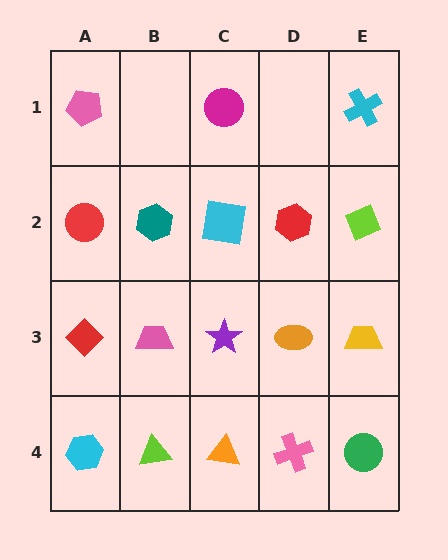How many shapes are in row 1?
3 shapes.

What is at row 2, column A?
A red circle.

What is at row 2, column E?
A lime diamond.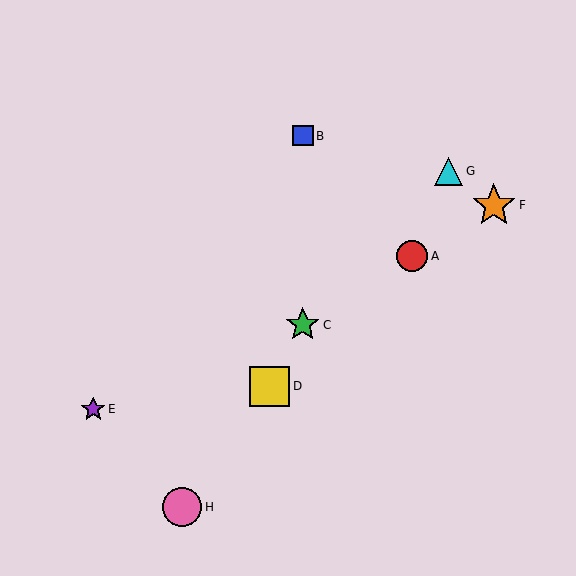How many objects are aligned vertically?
2 objects (B, C) are aligned vertically.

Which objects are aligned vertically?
Objects B, C are aligned vertically.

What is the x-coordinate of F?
Object F is at x≈494.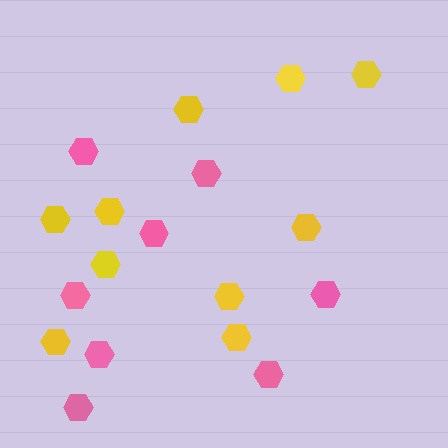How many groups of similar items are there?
There are 2 groups: one group of yellow hexagons (10) and one group of pink hexagons (8).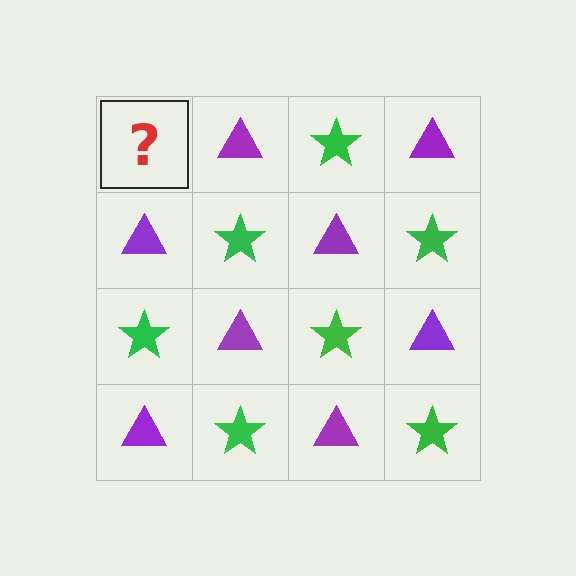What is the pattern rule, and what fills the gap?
The rule is that it alternates green star and purple triangle in a checkerboard pattern. The gap should be filled with a green star.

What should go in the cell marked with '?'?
The missing cell should contain a green star.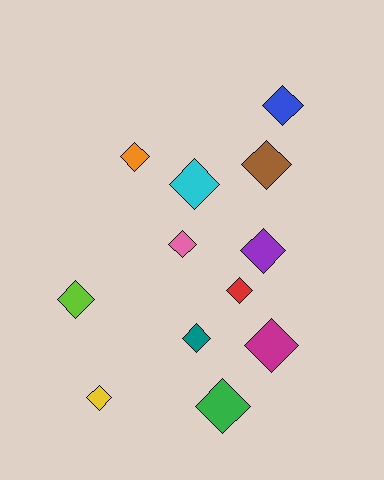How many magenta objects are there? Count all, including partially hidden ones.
There is 1 magenta object.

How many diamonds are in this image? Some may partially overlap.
There are 12 diamonds.